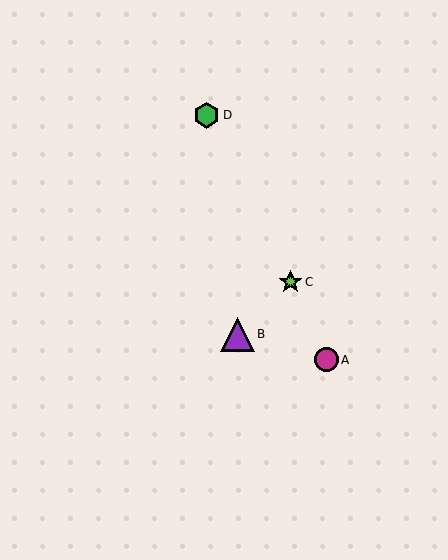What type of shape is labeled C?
Shape C is a lime star.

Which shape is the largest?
The purple triangle (labeled B) is the largest.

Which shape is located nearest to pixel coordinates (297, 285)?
The lime star (labeled C) at (291, 282) is nearest to that location.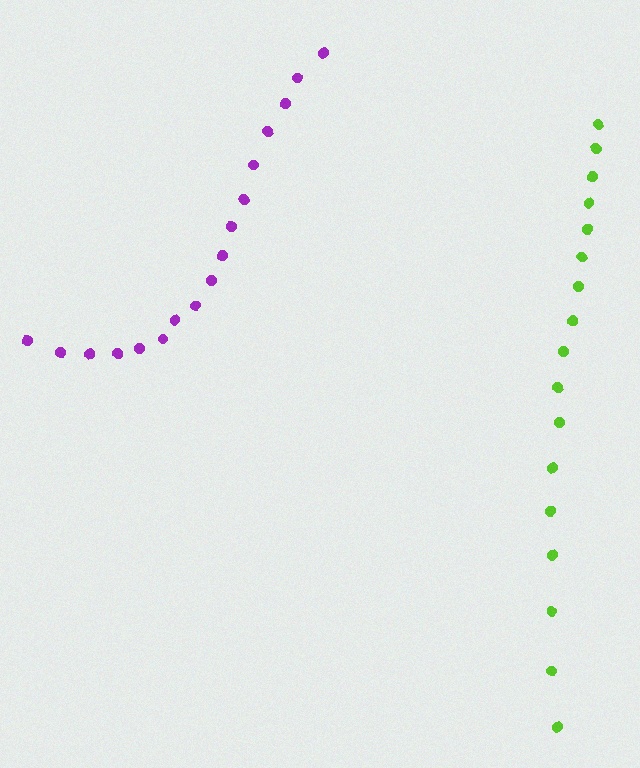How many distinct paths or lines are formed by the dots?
There are 2 distinct paths.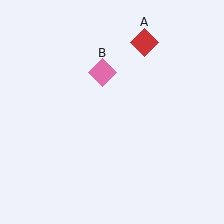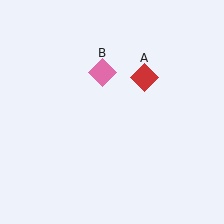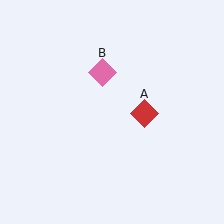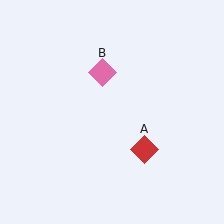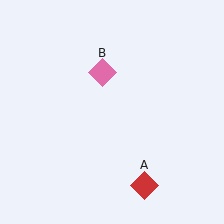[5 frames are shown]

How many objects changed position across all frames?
1 object changed position: red diamond (object A).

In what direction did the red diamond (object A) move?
The red diamond (object A) moved down.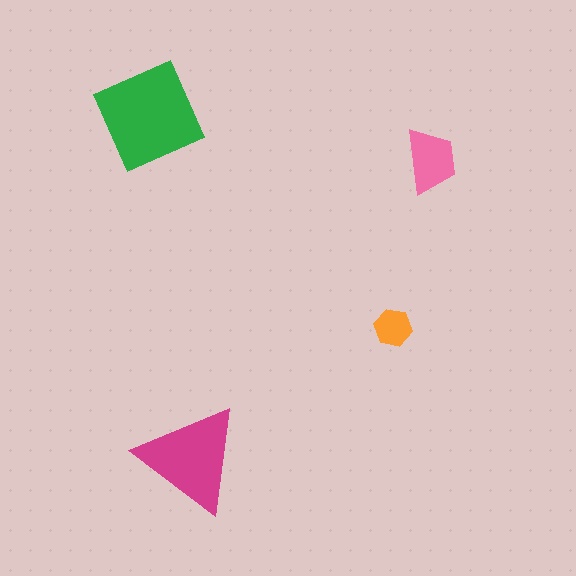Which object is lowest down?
The magenta triangle is bottommost.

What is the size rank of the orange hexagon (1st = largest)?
4th.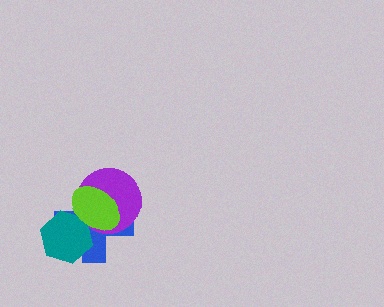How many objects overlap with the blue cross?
3 objects overlap with the blue cross.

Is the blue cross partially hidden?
Yes, it is partially covered by another shape.